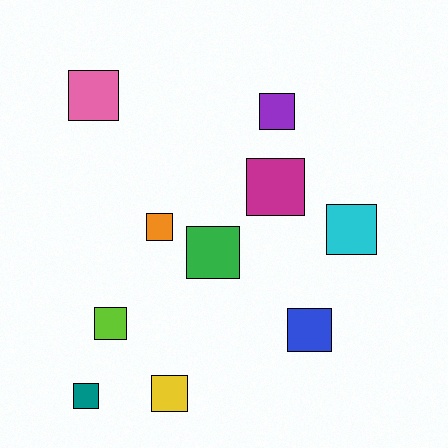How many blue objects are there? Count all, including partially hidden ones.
There is 1 blue object.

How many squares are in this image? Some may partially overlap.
There are 10 squares.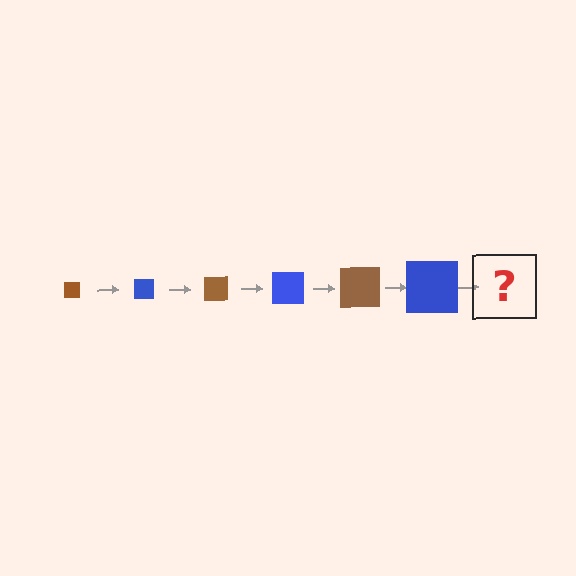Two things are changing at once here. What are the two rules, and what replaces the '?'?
The two rules are that the square grows larger each step and the color cycles through brown and blue. The '?' should be a brown square, larger than the previous one.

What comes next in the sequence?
The next element should be a brown square, larger than the previous one.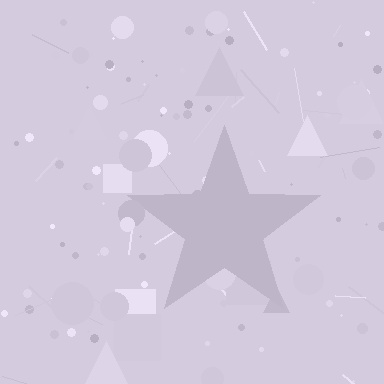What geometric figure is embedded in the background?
A star is embedded in the background.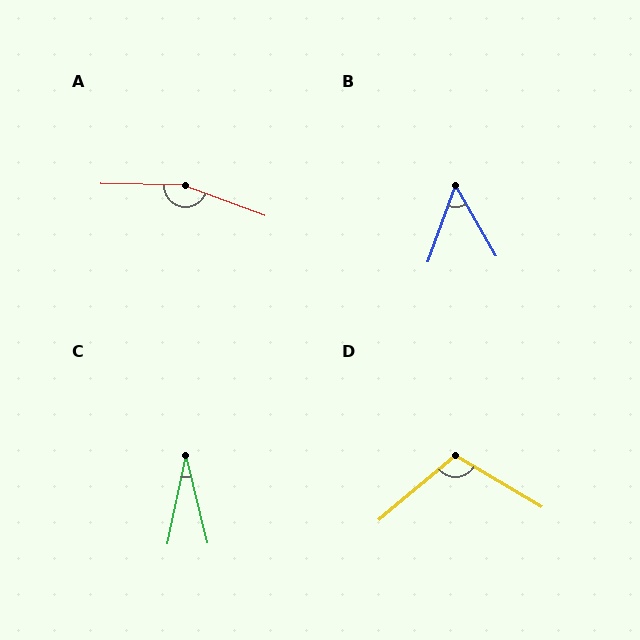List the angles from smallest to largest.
C (25°), B (50°), D (109°), A (161°).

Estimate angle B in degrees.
Approximately 50 degrees.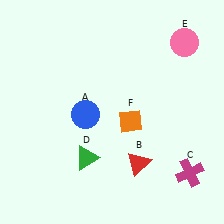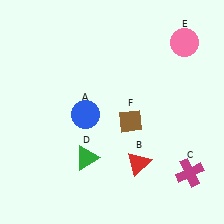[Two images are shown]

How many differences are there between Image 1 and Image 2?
There is 1 difference between the two images.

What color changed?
The diamond (F) changed from orange in Image 1 to brown in Image 2.